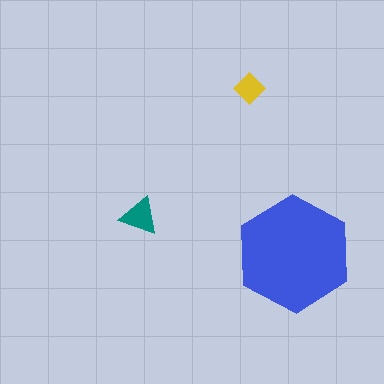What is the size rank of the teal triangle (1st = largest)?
2nd.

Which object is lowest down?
The blue hexagon is bottommost.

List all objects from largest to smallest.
The blue hexagon, the teal triangle, the yellow diamond.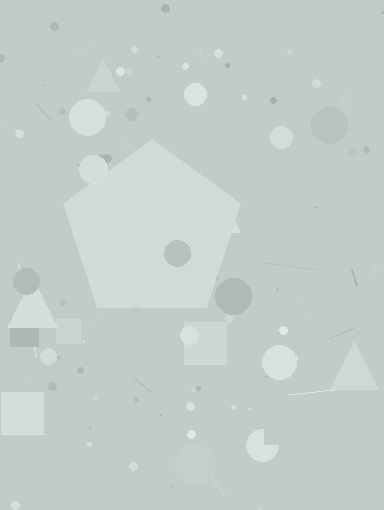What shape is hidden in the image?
A pentagon is hidden in the image.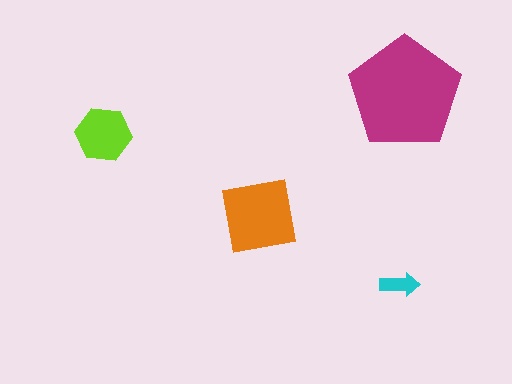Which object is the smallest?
The cyan arrow.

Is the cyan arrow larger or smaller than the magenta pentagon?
Smaller.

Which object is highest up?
The magenta pentagon is topmost.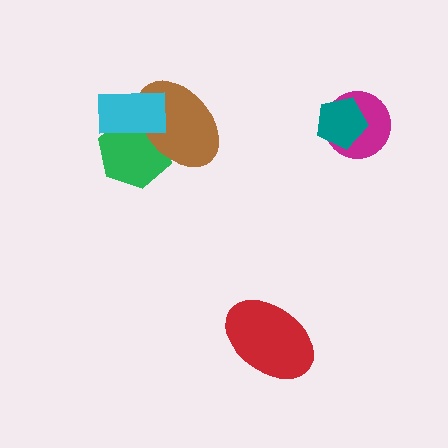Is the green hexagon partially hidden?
Yes, it is partially covered by another shape.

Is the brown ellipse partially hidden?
Yes, it is partially covered by another shape.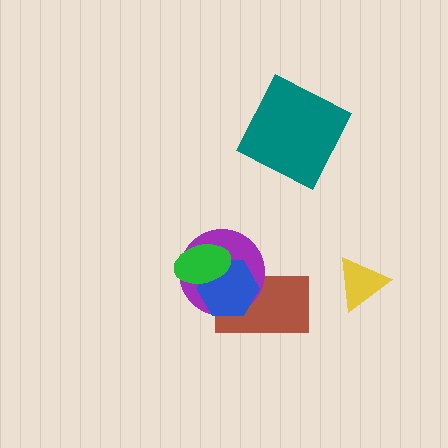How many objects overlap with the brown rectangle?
2 objects overlap with the brown rectangle.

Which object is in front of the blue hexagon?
The green ellipse is in front of the blue hexagon.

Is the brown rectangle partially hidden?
Yes, it is partially covered by another shape.